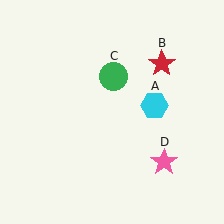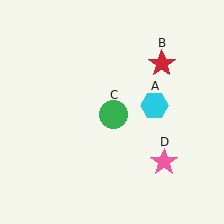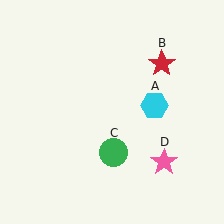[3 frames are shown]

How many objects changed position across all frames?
1 object changed position: green circle (object C).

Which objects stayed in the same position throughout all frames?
Cyan hexagon (object A) and red star (object B) and pink star (object D) remained stationary.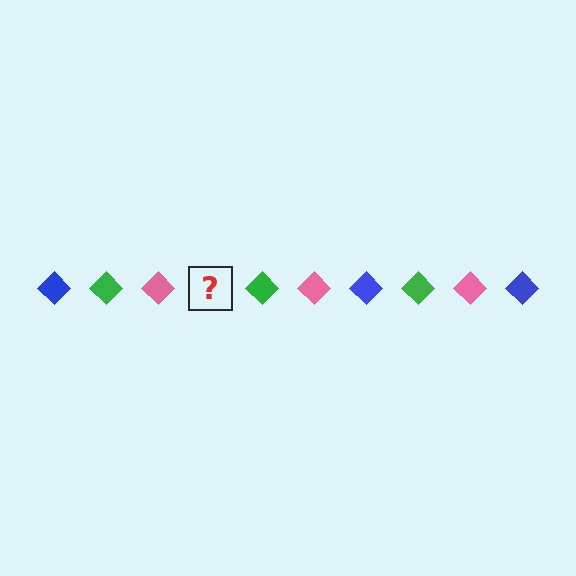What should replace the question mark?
The question mark should be replaced with a blue diamond.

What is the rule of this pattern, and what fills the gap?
The rule is that the pattern cycles through blue, green, pink diamonds. The gap should be filled with a blue diamond.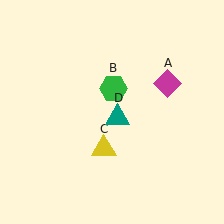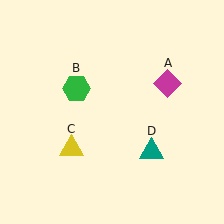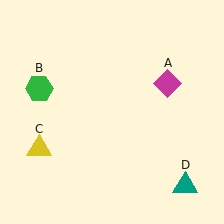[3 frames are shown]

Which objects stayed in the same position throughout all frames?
Magenta diamond (object A) remained stationary.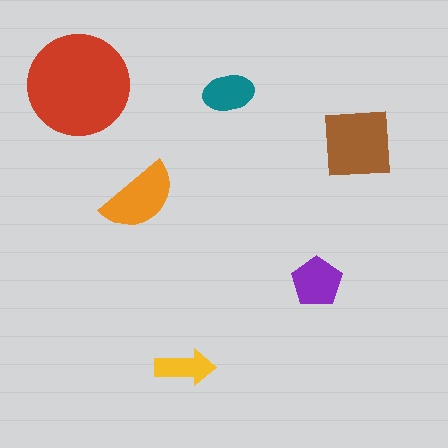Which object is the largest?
The red circle.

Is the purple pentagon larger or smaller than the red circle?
Smaller.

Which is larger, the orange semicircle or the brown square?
The brown square.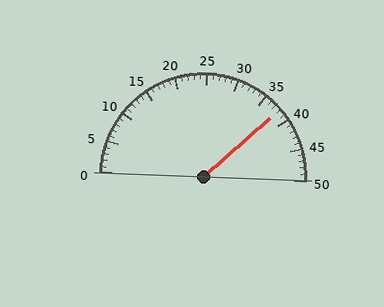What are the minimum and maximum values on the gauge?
The gauge ranges from 0 to 50.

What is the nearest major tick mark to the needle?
The nearest major tick mark is 40.